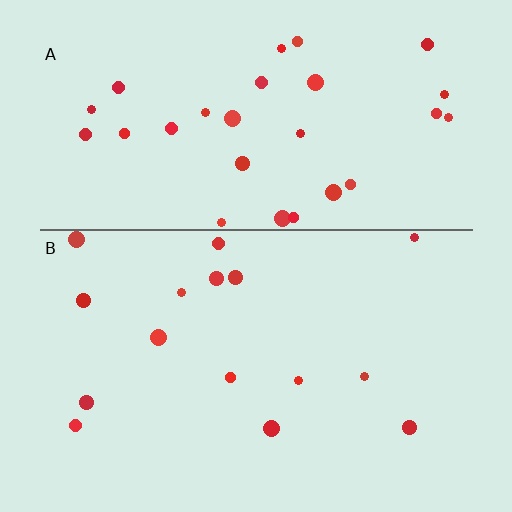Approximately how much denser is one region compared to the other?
Approximately 1.9× — region A over region B.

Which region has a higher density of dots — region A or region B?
A (the top).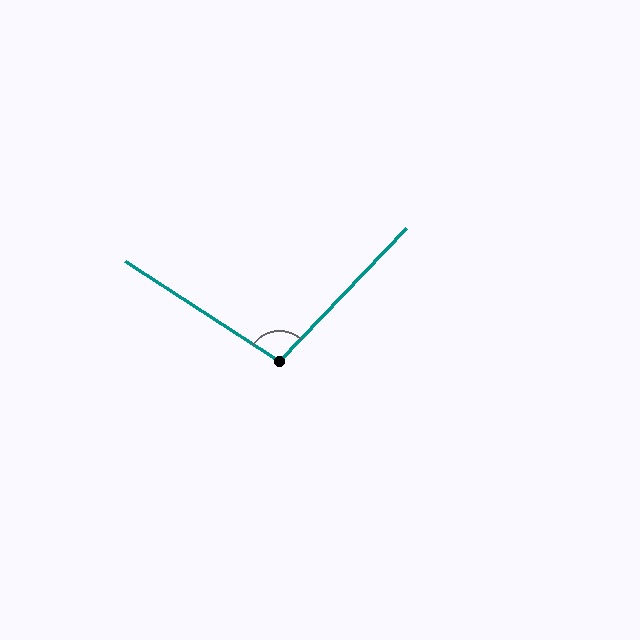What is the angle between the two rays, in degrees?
Approximately 100 degrees.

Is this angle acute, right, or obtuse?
It is obtuse.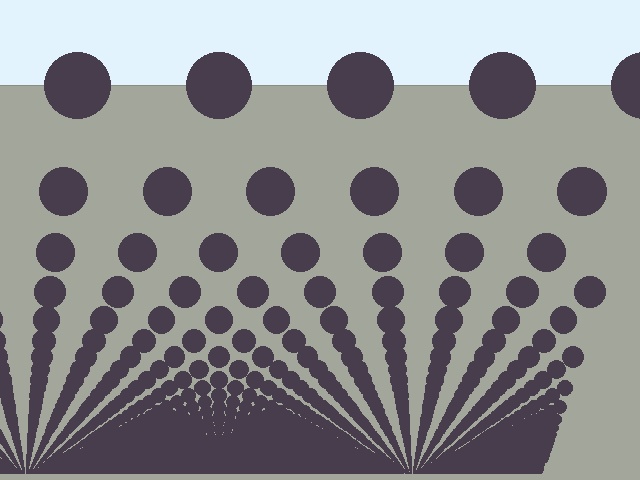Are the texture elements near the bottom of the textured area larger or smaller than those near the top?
Smaller. The gradient is inverted — elements near the bottom are smaller and denser.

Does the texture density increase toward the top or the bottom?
Density increases toward the bottom.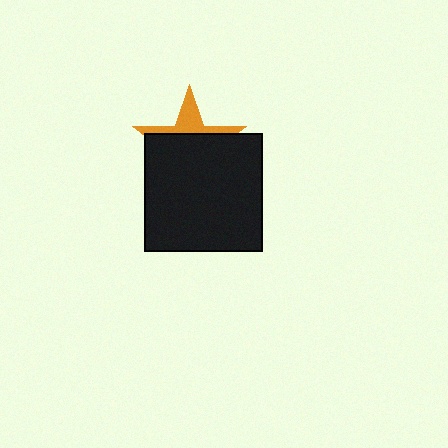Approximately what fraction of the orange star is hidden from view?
Roughly 67% of the orange star is hidden behind the black square.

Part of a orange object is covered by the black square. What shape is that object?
It is a star.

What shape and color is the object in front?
The object in front is a black square.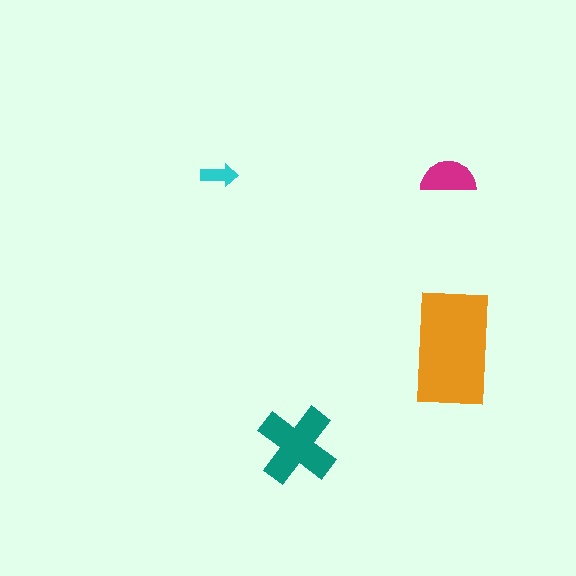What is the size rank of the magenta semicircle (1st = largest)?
3rd.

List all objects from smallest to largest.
The cyan arrow, the magenta semicircle, the teal cross, the orange rectangle.